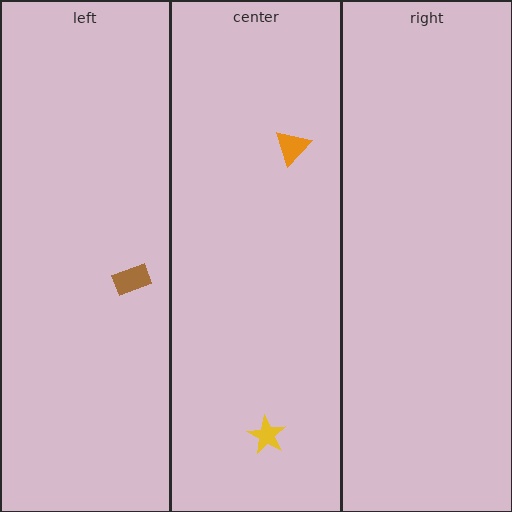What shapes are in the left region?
The brown rectangle.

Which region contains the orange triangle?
The center region.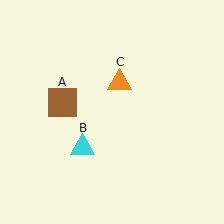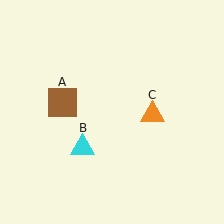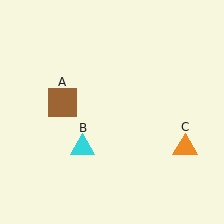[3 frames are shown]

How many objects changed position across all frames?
1 object changed position: orange triangle (object C).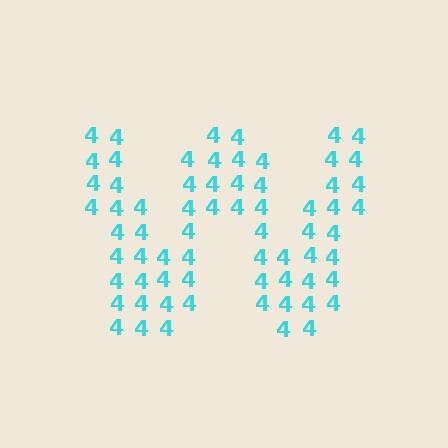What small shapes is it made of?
It is made of small digit 4's.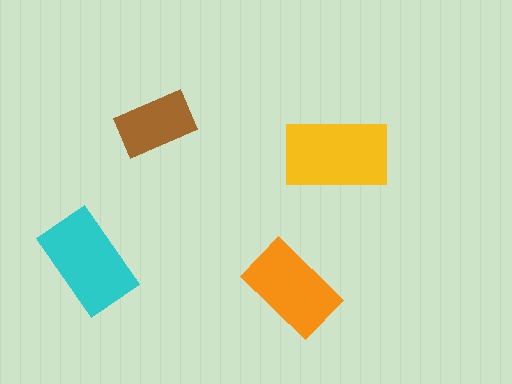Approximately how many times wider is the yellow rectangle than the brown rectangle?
About 1.5 times wider.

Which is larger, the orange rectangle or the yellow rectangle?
The yellow one.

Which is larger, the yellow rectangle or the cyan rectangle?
The yellow one.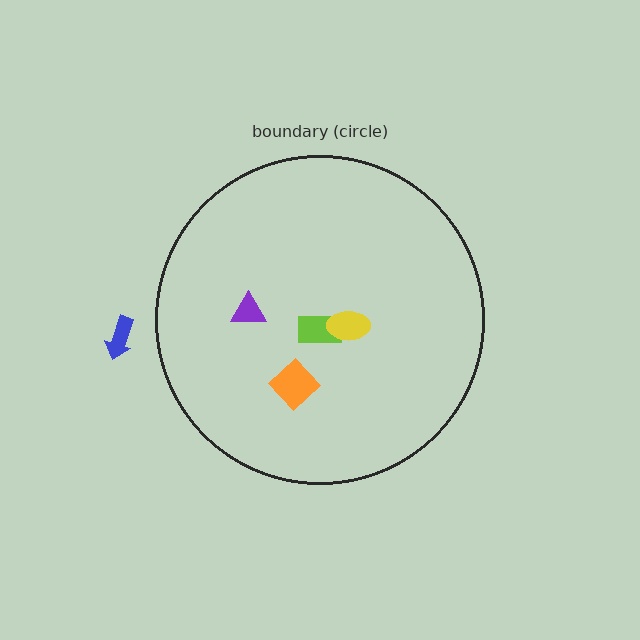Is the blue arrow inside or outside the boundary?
Outside.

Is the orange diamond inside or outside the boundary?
Inside.